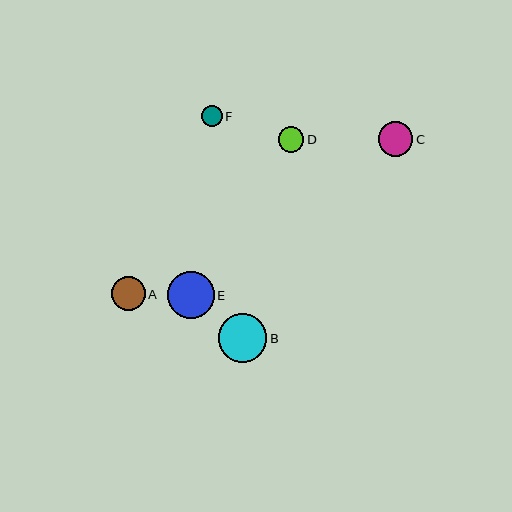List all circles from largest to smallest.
From largest to smallest: B, E, C, A, D, F.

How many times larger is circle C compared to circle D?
Circle C is approximately 1.4 times the size of circle D.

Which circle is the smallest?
Circle F is the smallest with a size of approximately 21 pixels.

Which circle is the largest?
Circle B is the largest with a size of approximately 49 pixels.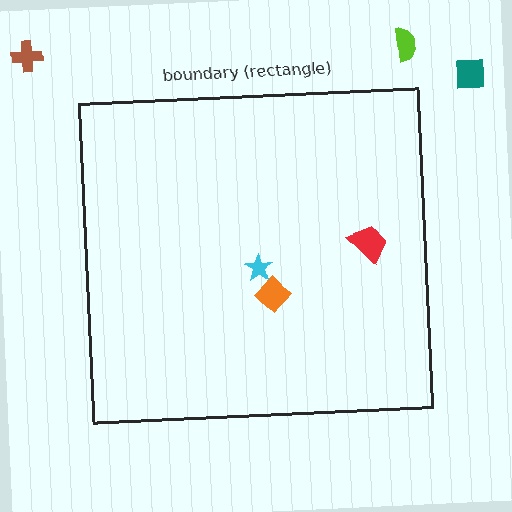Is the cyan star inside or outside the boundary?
Inside.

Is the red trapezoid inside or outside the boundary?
Inside.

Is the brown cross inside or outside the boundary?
Outside.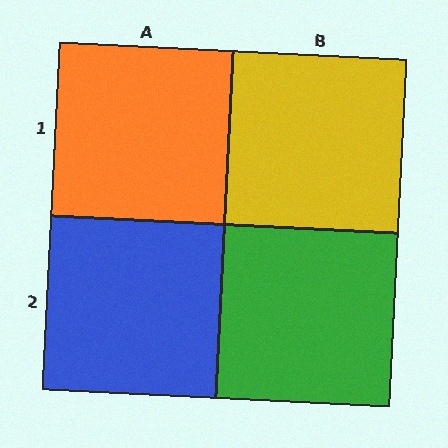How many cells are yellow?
1 cell is yellow.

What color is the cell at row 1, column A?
Orange.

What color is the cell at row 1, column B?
Yellow.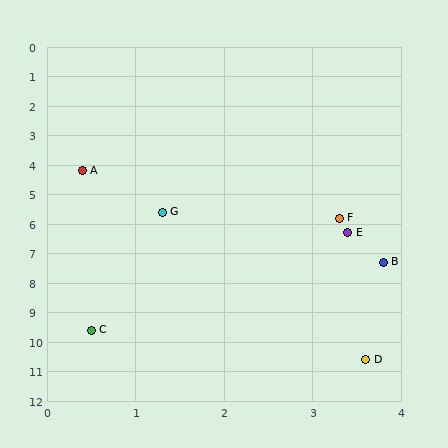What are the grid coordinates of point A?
Point A is at approximately (0.4, 4.2).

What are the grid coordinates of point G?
Point G is at approximately (1.3, 5.6).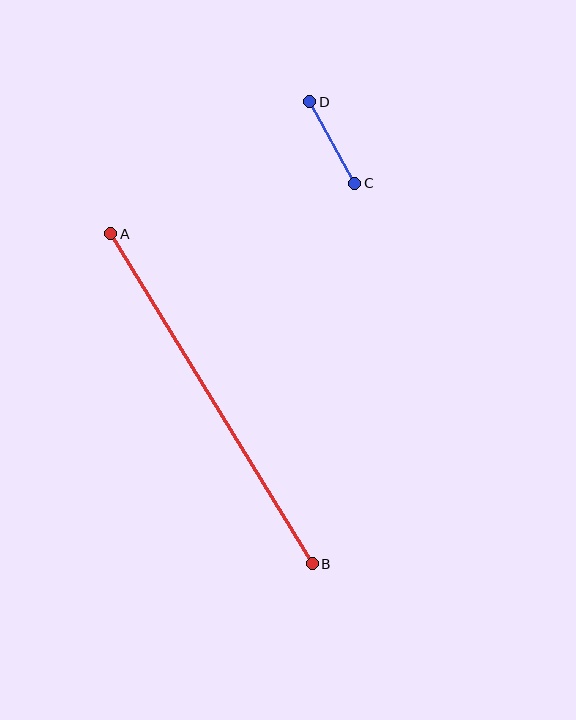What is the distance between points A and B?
The distance is approximately 387 pixels.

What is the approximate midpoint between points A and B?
The midpoint is at approximately (212, 399) pixels.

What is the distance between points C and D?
The distance is approximately 93 pixels.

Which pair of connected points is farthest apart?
Points A and B are farthest apart.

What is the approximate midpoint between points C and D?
The midpoint is at approximately (332, 142) pixels.